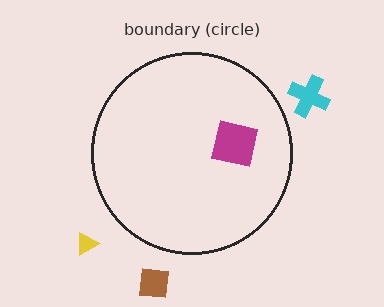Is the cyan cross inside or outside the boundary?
Outside.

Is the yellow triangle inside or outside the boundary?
Outside.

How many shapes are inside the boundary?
1 inside, 3 outside.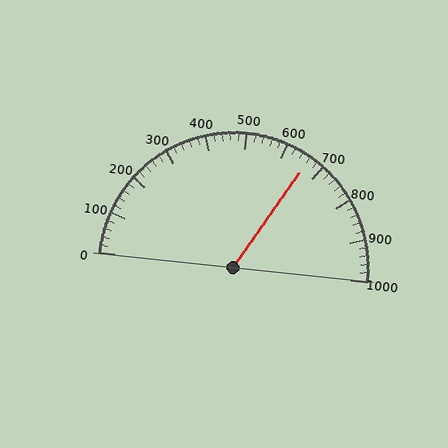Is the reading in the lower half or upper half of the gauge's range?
The reading is in the upper half of the range (0 to 1000).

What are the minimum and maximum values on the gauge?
The gauge ranges from 0 to 1000.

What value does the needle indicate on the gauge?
The needle indicates approximately 660.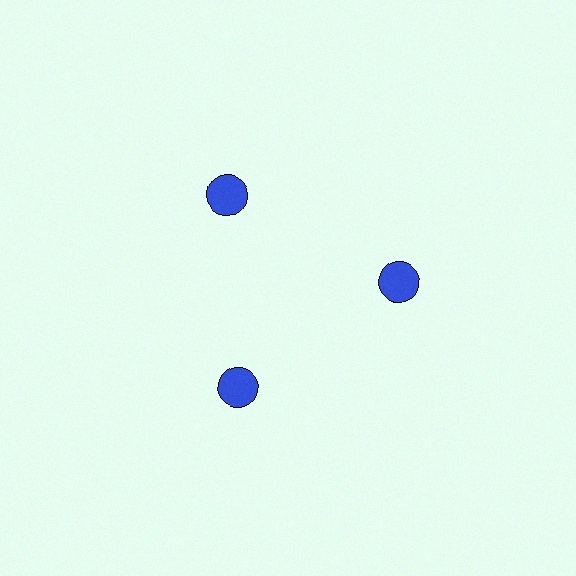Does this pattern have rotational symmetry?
Yes, this pattern has 3-fold rotational symmetry. It looks the same after rotating 120 degrees around the center.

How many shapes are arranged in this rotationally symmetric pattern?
There are 3 shapes, arranged in 3 groups of 1.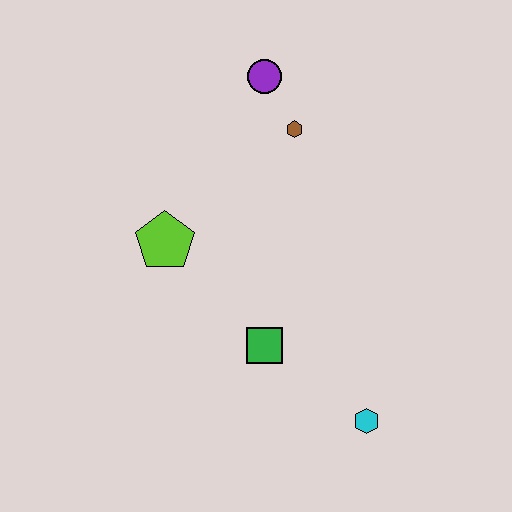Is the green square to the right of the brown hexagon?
No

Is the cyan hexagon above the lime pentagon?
No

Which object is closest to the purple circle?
The brown hexagon is closest to the purple circle.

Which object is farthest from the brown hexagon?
The cyan hexagon is farthest from the brown hexagon.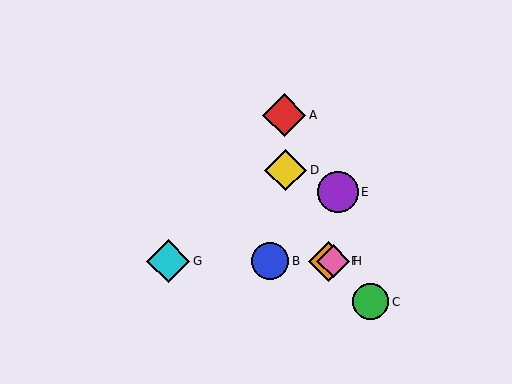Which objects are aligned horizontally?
Objects B, F, G, H are aligned horizontally.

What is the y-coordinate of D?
Object D is at y≈170.